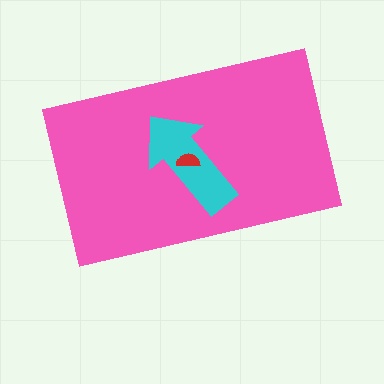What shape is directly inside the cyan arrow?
The red semicircle.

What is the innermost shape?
The red semicircle.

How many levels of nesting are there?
3.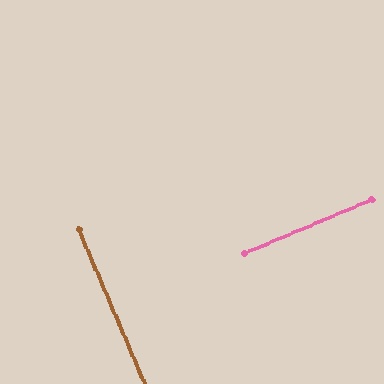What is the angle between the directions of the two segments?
Approximately 89 degrees.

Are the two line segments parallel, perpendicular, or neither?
Perpendicular — they meet at approximately 89°.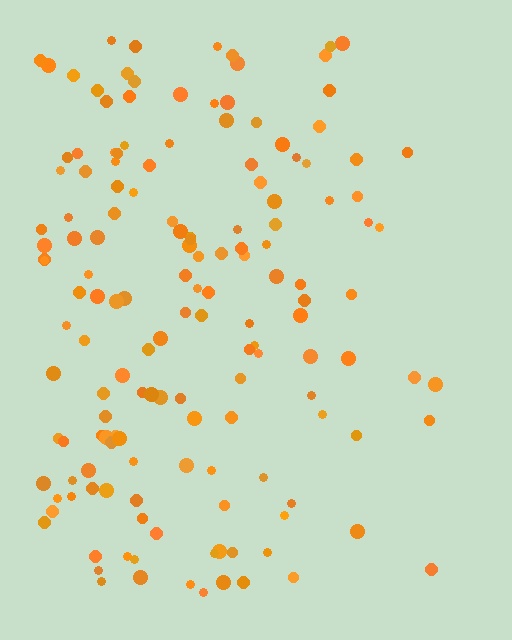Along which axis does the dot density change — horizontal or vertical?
Horizontal.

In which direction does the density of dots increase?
From right to left, with the left side densest.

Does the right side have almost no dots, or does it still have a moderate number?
Still a moderate number, just noticeably fewer than the left.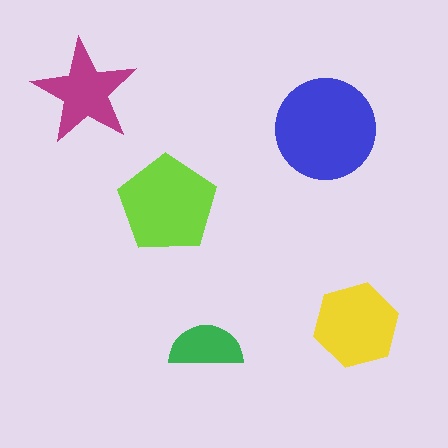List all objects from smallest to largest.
The green semicircle, the magenta star, the yellow hexagon, the lime pentagon, the blue circle.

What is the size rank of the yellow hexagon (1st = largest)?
3rd.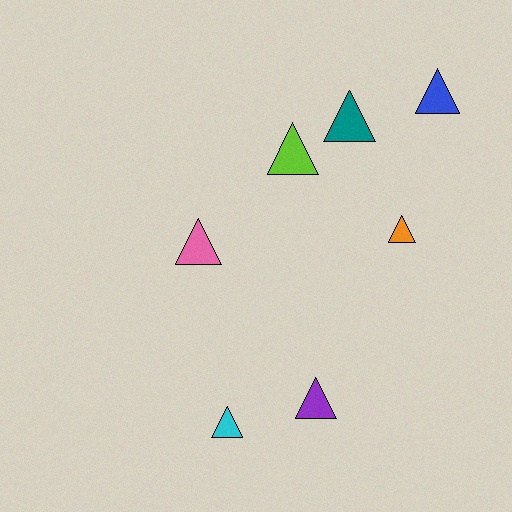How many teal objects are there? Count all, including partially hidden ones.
There is 1 teal object.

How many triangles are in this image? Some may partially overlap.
There are 7 triangles.